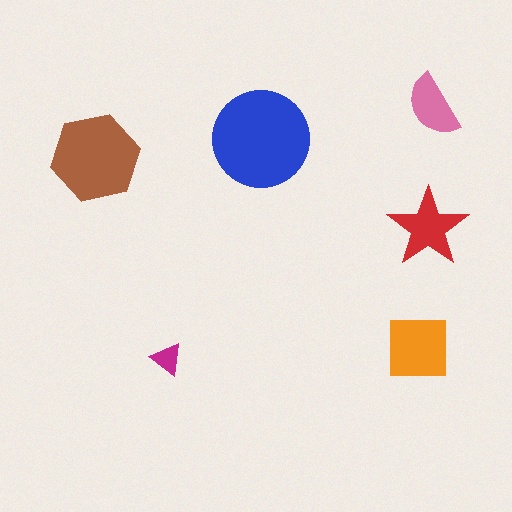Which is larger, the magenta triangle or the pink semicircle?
The pink semicircle.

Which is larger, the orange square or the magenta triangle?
The orange square.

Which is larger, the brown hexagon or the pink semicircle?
The brown hexagon.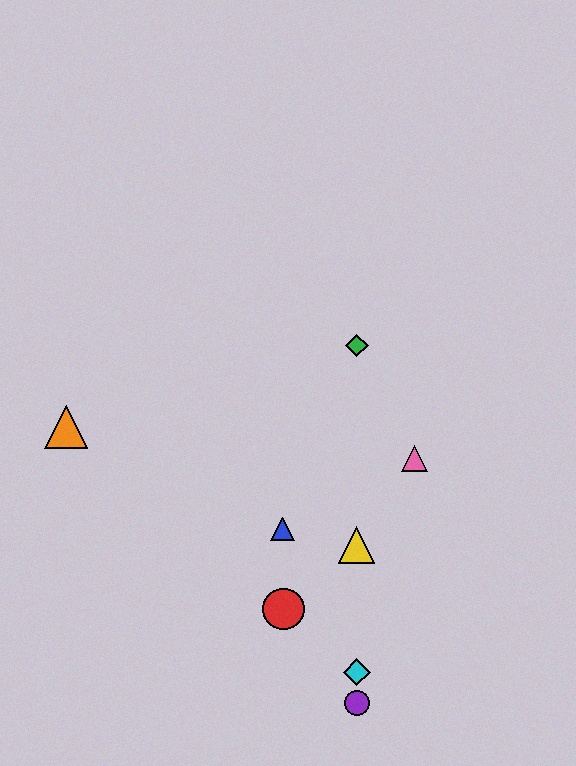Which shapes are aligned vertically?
The green diamond, the yellow triangle, the purple circle, the cyan diamond are aligned vertically.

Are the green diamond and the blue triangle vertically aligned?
No, the green diamond is at x≈357 and the blue triangle is at x≈283.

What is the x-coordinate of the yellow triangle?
The yellow triangle is at x≈357.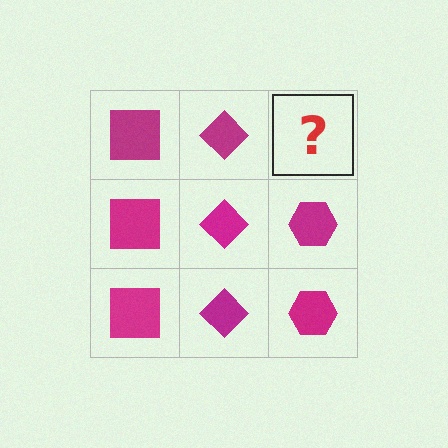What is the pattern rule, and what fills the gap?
The rule is that each column has a consistent shape. The gap should be filled with a magenta hexagon.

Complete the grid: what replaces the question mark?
The question mark should be replaced with a magenta hexagon.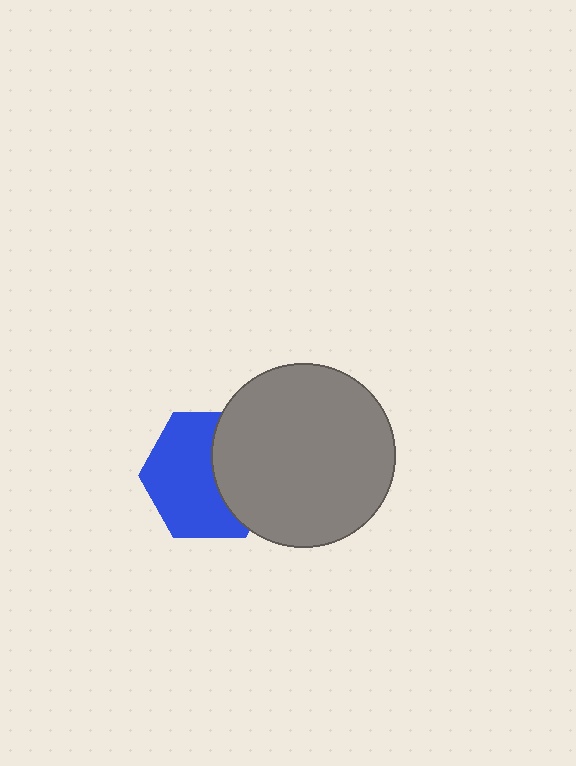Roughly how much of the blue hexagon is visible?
About half of it is visible (roughly 61%).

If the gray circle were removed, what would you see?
You would see the complete blue hexagon.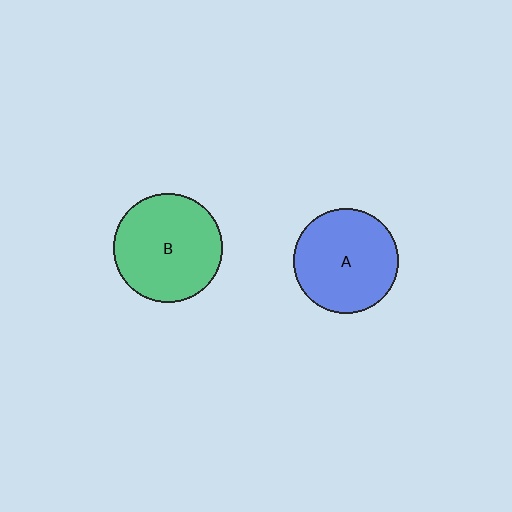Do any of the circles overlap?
No, none of the circles overlap.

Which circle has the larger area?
Circle B (green).